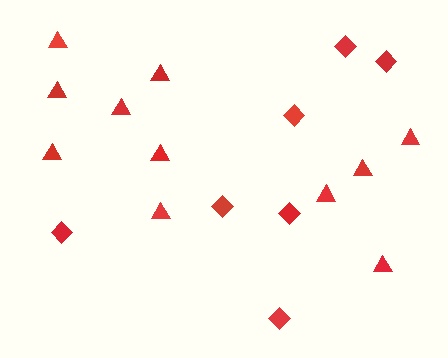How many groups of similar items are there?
There are 2 groups: one group of triangles (11) and one group of diamonds (7).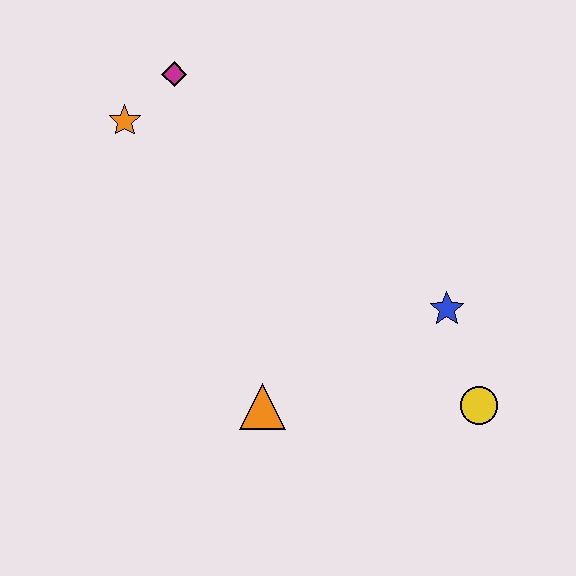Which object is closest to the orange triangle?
The blue star is closest to the orange triangle.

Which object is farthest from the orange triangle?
The magenta diamond is farthest from the orange triangle.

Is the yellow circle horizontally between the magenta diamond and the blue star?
No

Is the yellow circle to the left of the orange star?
No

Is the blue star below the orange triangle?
No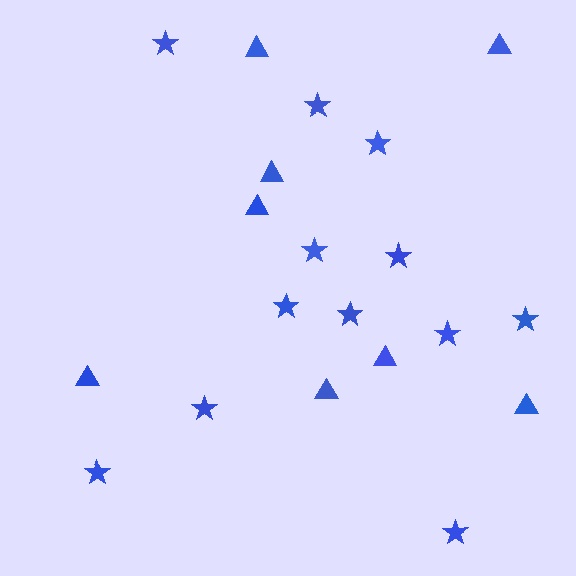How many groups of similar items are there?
There are 2 groups: one group of stars (12) and one group of triangles (8).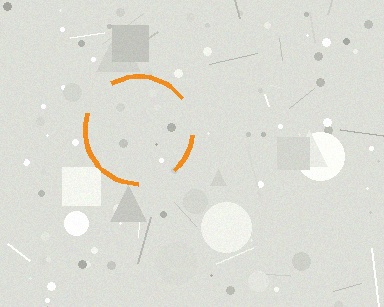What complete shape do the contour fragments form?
The contour fragments form a circle.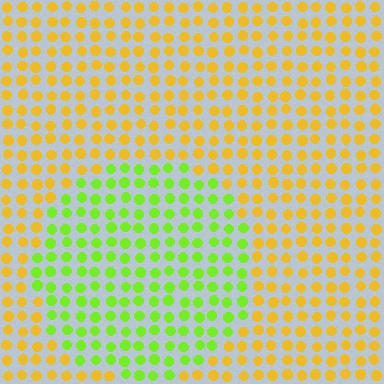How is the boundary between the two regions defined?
The boundary is defined purely by a slight shift in hue (about 51 degrees). Spacing, size, and orientation are identical on both sides.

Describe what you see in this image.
The image is filled with small yellow elements in a uniform arrangement. A circle-shaped region is visible where the elements are tinted to a slightly different hue, forming a subtle color boundary.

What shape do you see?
I see a circle.